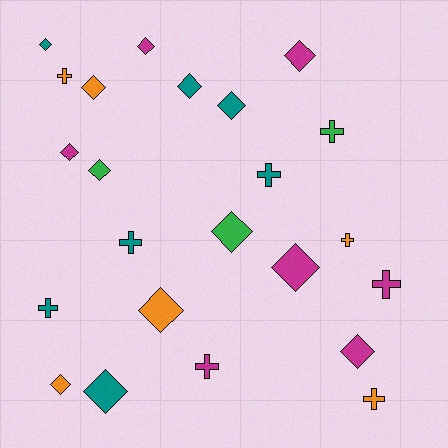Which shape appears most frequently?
Diamond, with 14 objects.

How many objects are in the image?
There are 23 objects.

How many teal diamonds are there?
There are 4 teal diamonds.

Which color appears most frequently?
Magenta, with 7 objects.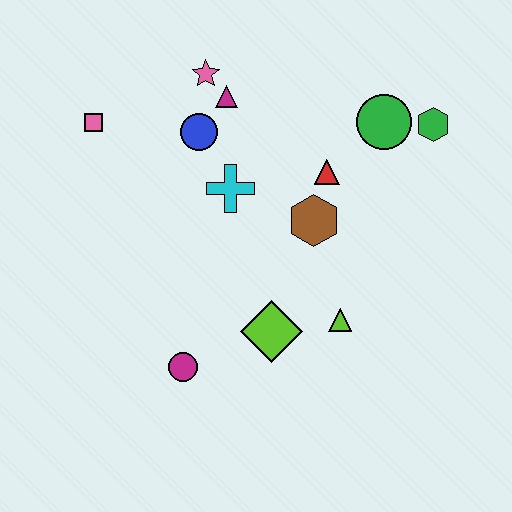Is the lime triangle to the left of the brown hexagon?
No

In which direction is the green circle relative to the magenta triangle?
The green circle is to the right of the magenta triangle.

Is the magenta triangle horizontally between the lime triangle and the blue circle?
Yes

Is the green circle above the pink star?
No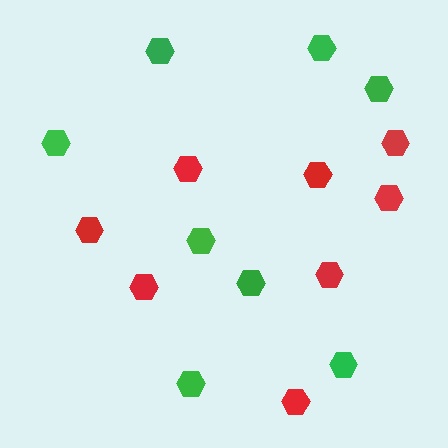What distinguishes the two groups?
There are 2 groups: one group of green hexagons (8) and one group of red hexagons (8).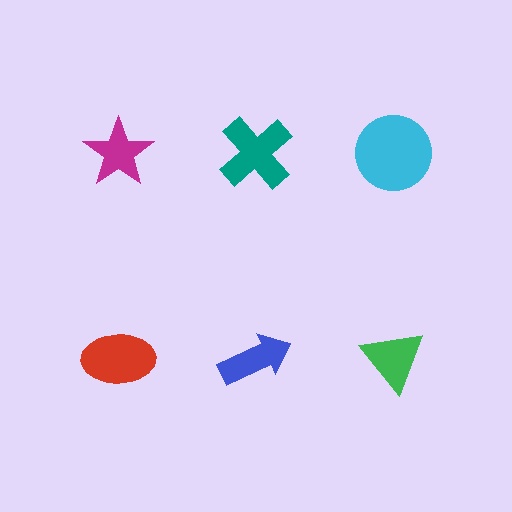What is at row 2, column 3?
A green triangle.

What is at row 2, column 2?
A blue arrow.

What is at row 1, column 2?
A teal cross.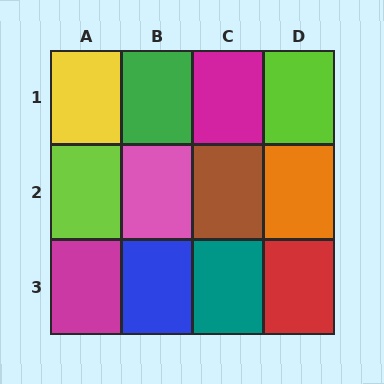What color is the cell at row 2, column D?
Orange.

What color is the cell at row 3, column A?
Magenta.